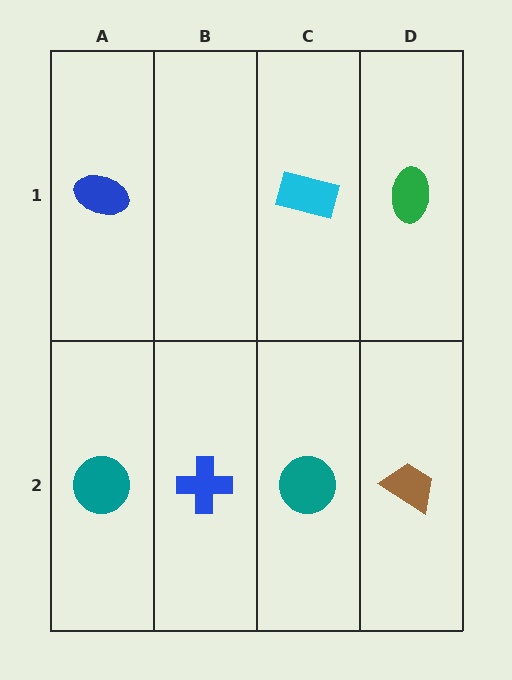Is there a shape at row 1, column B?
No, that cell is empty.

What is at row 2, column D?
A brown trapezoid.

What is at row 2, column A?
A teal circle.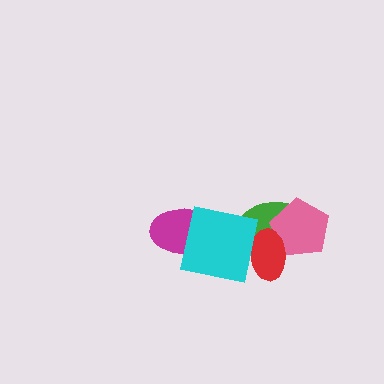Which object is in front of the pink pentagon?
The red ellipse is in front of the pink pentagon.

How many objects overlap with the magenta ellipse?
1 object overlaps with the magenta ellipse.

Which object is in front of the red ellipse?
The cyan square is in front of the red ellipse.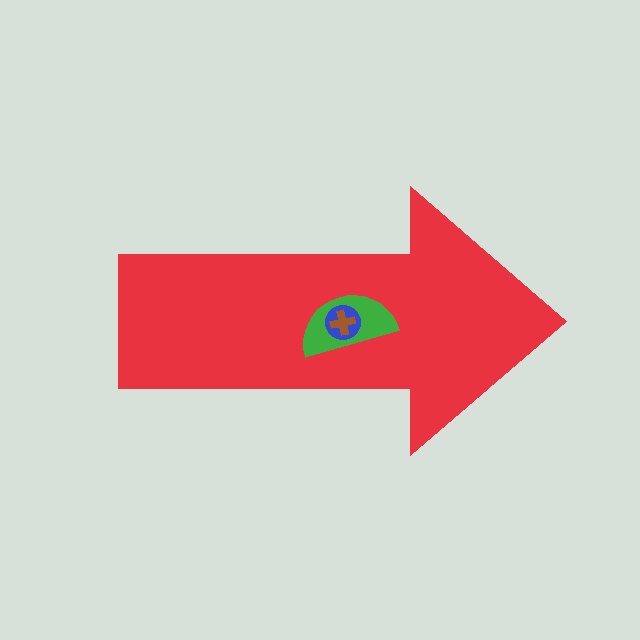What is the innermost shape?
The brown cross.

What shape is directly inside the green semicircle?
The blue circle.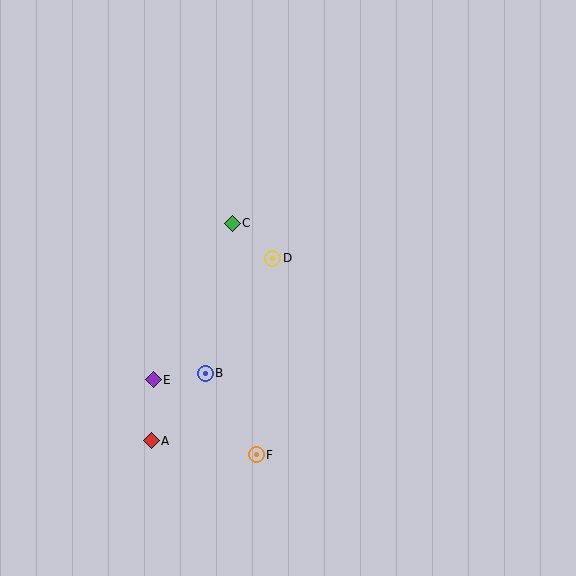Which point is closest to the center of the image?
Point D at (273, 259) is closest to the center.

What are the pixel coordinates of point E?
Point E is at (153, 380).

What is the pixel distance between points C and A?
The distance between C and A is 232 pixels.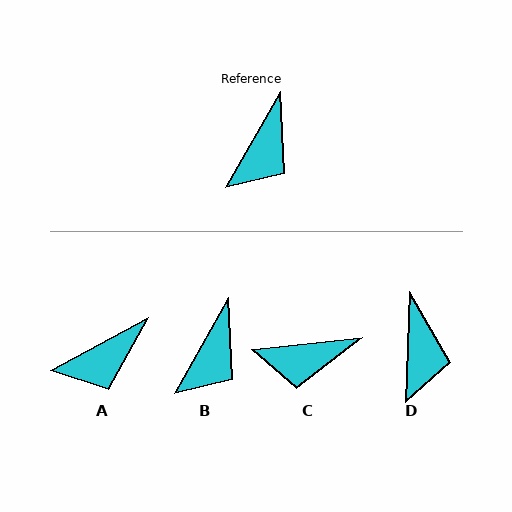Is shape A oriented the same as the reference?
No, it is off by about 32 degrees.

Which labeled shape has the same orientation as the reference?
B.